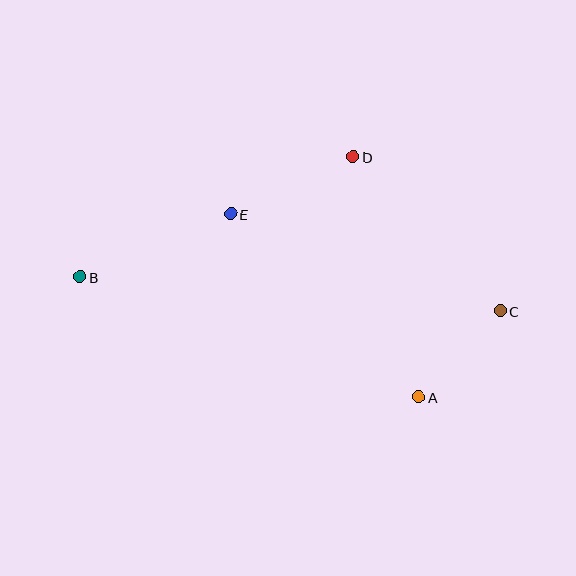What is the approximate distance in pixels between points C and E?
The distance between C and E is approximately 287 pixels.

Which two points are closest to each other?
Points A and C are closest to each other.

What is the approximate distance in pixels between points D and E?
The distance between D and E is approximately 135 pixels.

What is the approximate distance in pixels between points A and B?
The distance between A and B is approximately 360 pixels.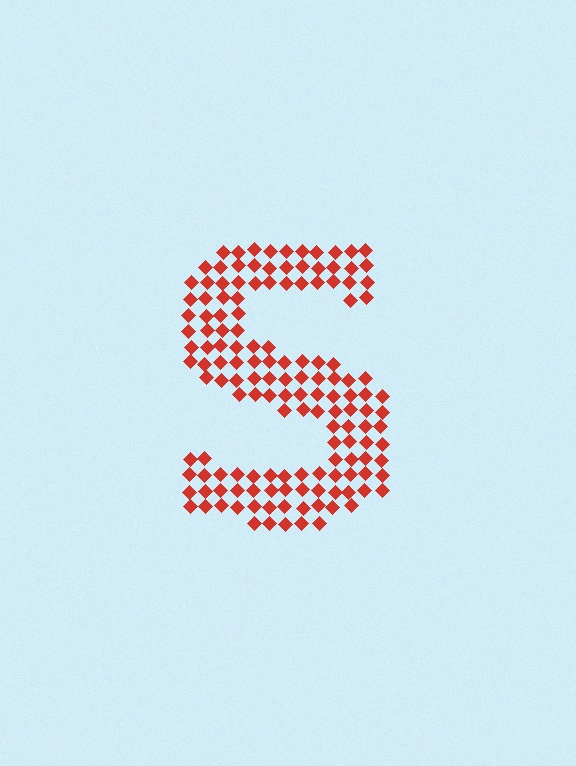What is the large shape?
The large shape is the letter S.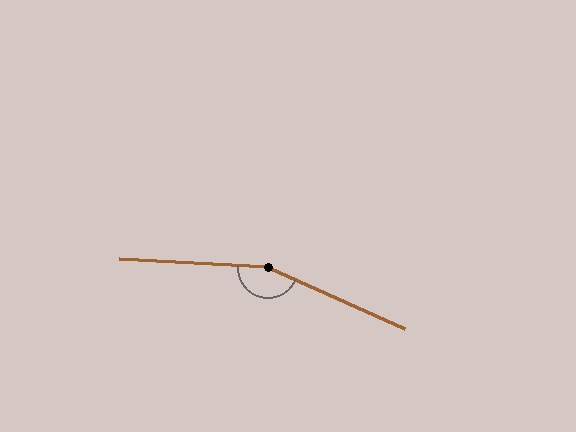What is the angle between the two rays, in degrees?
Approximately 159 degrees.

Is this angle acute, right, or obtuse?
It is obtuse.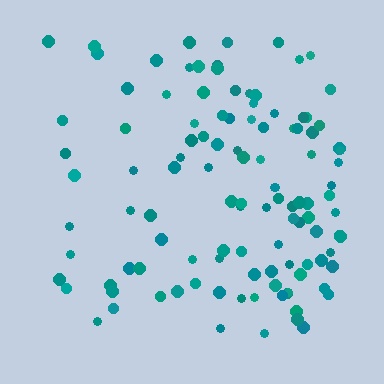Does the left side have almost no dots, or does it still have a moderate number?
Still a moderate number, just noticeably fewer than the right.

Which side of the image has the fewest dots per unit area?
The left.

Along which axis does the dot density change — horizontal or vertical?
Horizontal.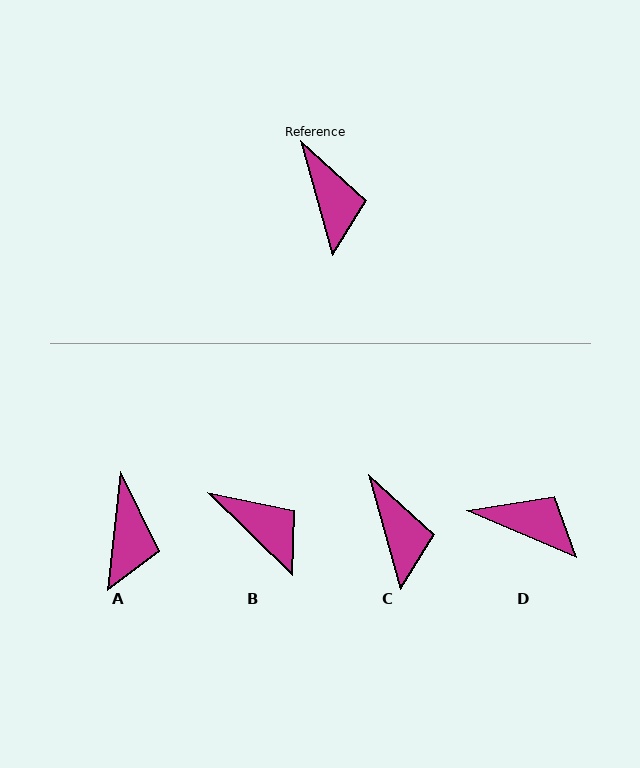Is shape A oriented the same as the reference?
No, it is off by about 22 degrees.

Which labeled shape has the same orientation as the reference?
C.